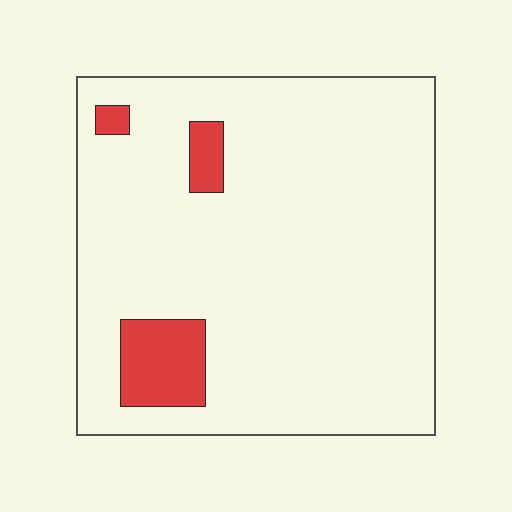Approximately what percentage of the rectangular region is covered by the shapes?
Approximately 10%.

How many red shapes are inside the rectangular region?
3.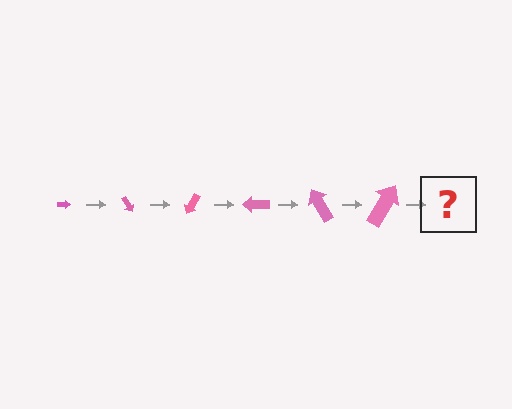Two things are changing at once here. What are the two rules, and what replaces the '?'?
The two rules are that the arrow grows larger each step and it rotates 60 degrees each step. The '?' should be an arrow, larger than the previous one and rotated 360 degrees from the start.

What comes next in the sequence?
The next element should be an arrow, larger than the previous one and rotated 360 degrees from the start.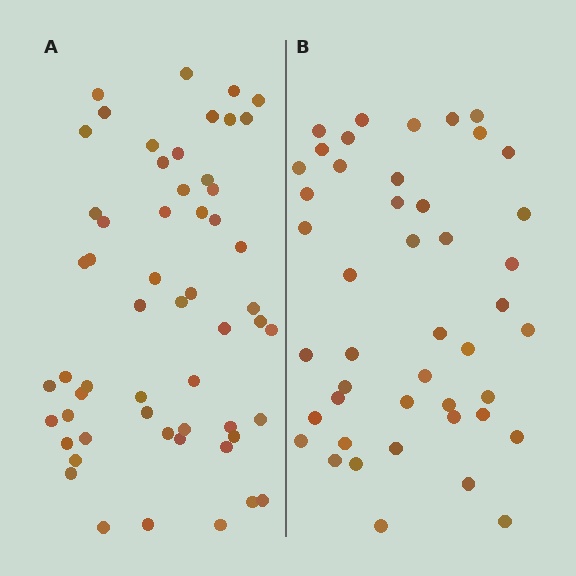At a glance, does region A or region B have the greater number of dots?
Region A (the left region) has more dots.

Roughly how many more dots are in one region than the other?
Region A has roughly 12 or so more dots than region B.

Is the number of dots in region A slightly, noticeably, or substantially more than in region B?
Region A has only slightly more — the two regions are fairly close. The ratio is roughly 1.2 to 1.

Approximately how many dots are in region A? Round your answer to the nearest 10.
About 60 dots. (The exact count is 56, which rounds to 60.)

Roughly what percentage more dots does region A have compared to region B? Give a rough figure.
About 25% more.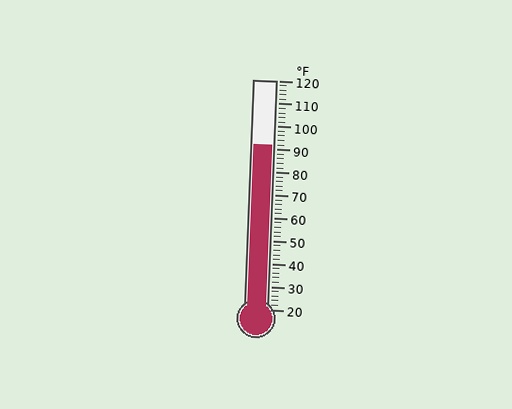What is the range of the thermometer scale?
The thermometer scale ranges from 20°F to 120°F.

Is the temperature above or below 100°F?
The temperature is below 100°F.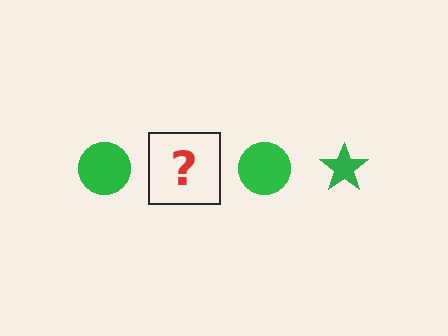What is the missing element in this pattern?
The missing element is a green star.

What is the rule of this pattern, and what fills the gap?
The rule is that the pattern cycles through circle, star shapes in green. The gap should be filled with a green star.